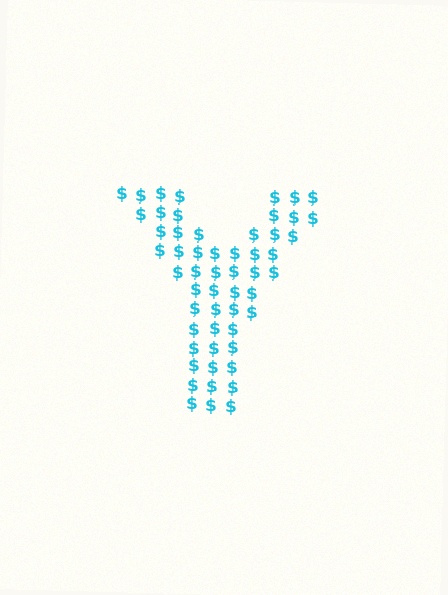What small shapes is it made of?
It is made of small dollar signs.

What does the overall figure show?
The overall figure shows the letter Y.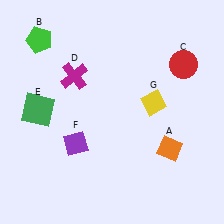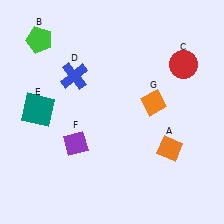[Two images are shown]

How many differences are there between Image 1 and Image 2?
There are 3 differences between the two images.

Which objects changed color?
D changed from magenta to blue. E changed from green to teal. G changed from yellow to orange.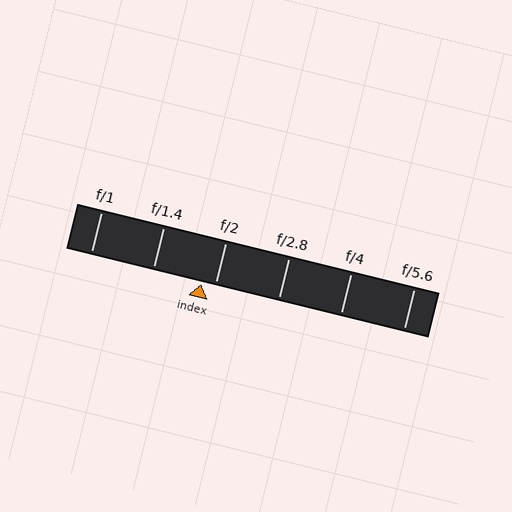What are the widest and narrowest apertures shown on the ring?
The widest aperture shown is f/1 and the narrowest is f/5.6.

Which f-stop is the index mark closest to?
The index mark is closest to f/2.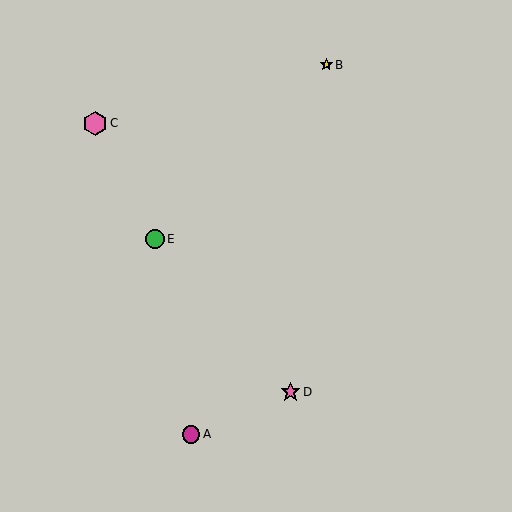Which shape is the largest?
The pink hexagon (labeled C) is the largest.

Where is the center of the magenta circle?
The center of the magenta circle is at (191, 434).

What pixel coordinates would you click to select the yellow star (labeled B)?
Click at (326, 65) to select the yellow star B.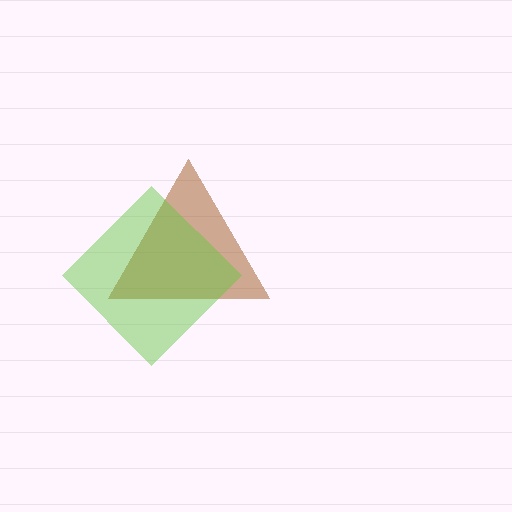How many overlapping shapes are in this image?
There are 2 overlapping shapes in the image.